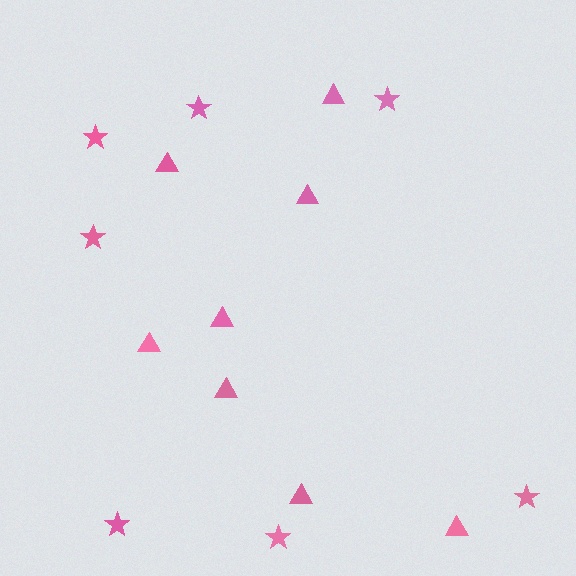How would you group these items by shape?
There are 2 groups: one group of triangles (8) and one group of stars (7).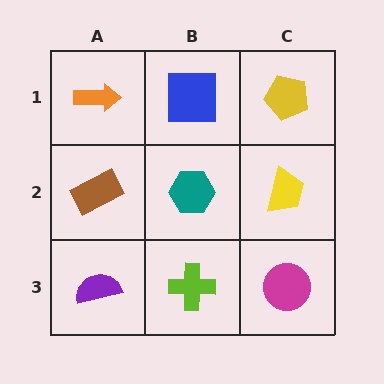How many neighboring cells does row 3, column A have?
2.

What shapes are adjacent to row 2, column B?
A blue square (row 1, column B), a lime cross (row 3, column B), a brown rectangle (row 2, column A), a yellow trapezoid (row 2, column C).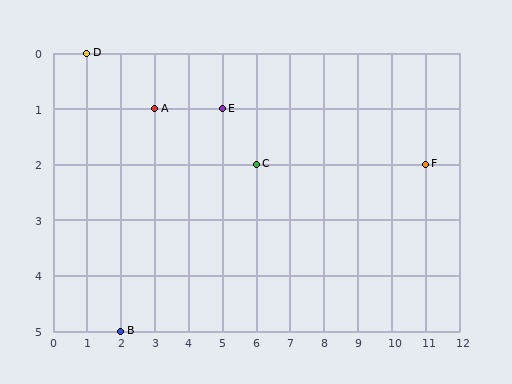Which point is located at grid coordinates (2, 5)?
Point B is at (2, 5).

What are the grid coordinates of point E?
Point E is at grid coordinates (5, 1).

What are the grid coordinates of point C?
Point C is at grid coordinates (6, 2).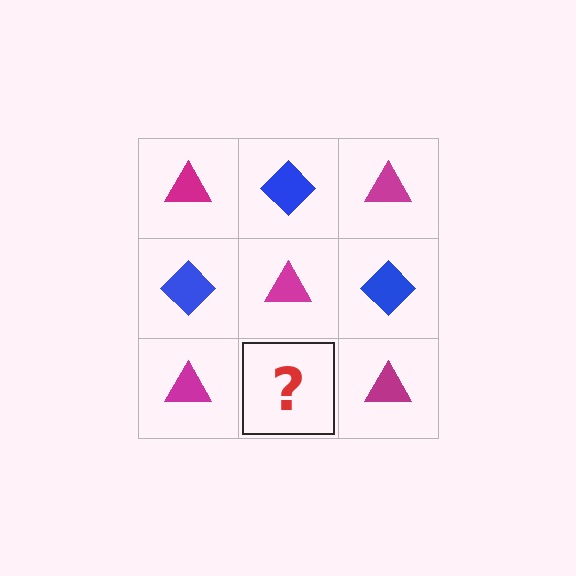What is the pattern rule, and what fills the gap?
The rule is that it alternates magenta triangle and blue diamond in a checkerboard pattern. The gap should be filled with a blue diamond.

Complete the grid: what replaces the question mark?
The question mark should be replaced with a blue diamond.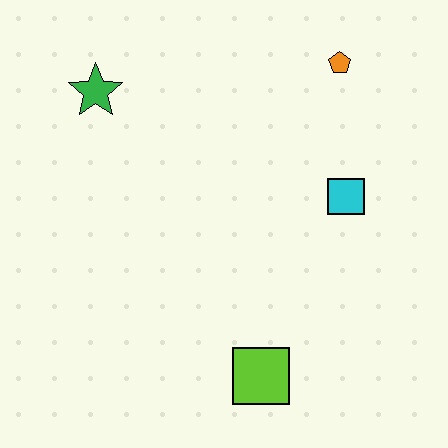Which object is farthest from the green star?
The lime square is farthest from the green star.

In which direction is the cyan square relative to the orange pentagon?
The cyan square is below the orange pentagon.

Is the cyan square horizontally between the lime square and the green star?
No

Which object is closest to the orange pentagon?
The cyan square is closest to the orange pentagon.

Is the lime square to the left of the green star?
No